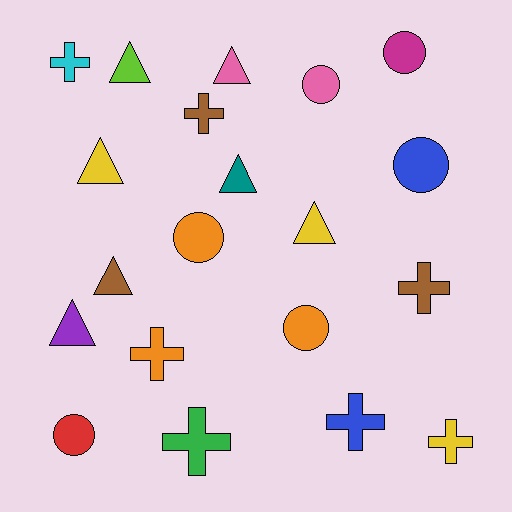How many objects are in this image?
There are 20 objects.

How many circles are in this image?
There are 6 circles.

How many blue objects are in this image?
There are 2 blue objects.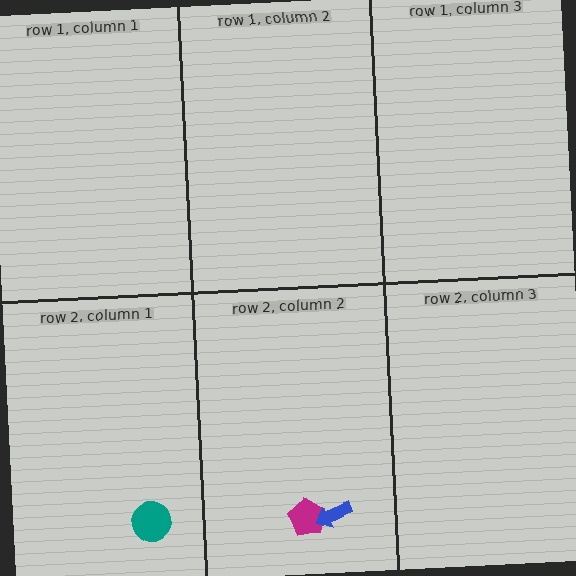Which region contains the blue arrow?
The row 2, column 2 region.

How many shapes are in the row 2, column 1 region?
1.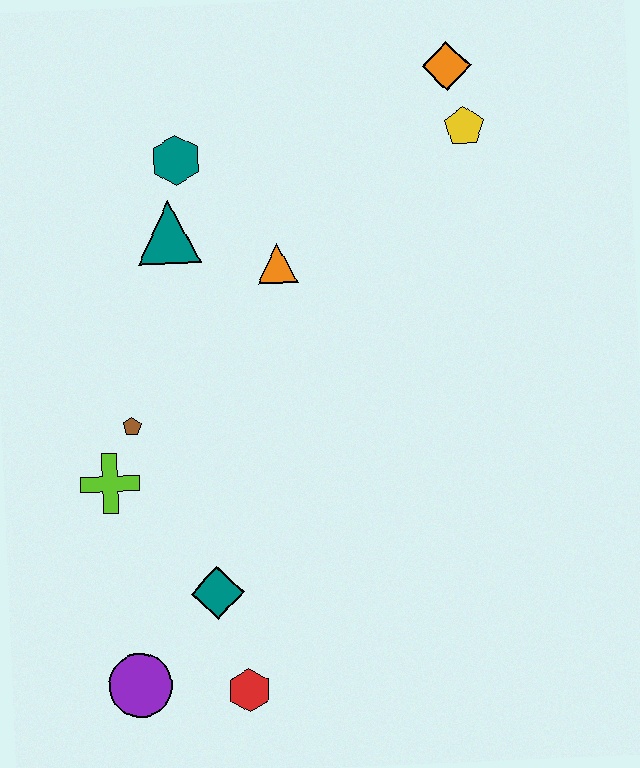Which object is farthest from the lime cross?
The orange diamond is farthest from the lime cross.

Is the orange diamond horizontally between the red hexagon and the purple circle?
No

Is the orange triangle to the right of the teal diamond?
Yes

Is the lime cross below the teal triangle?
Yes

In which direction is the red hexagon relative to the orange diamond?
The red hexagon is below the orange diamond.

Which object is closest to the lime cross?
The brown pentagon is closest to the lime cross.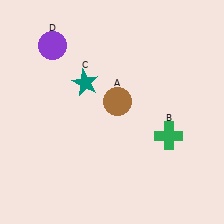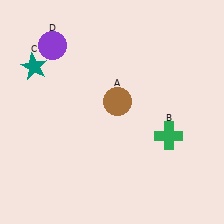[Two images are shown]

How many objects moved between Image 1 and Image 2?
1 object moved between the two images.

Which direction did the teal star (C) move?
The teal star (C) moved left.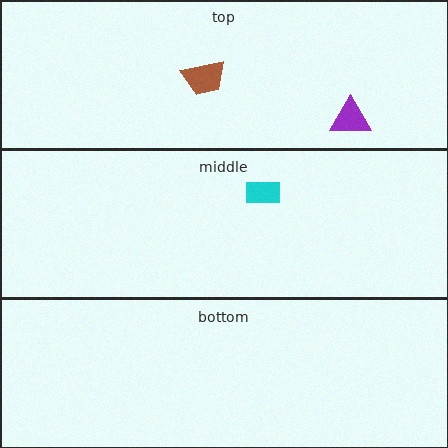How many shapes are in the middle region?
1.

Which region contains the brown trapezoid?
The top region.